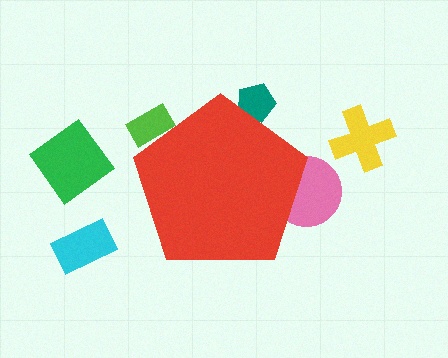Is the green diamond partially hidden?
No, the green diamond is fully visible.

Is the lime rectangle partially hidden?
Yes, the lime rectangle is partially hidden behind the red pentagon.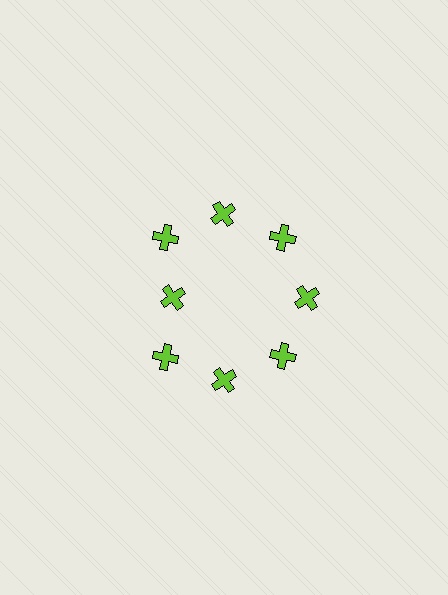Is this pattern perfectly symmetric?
No. The 8 lime crosses are arranged in a ring, but one element near the 9 o'clock position is pulled inward toward the center, breaking the 8-fold rotational symmetry.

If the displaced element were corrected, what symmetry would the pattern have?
It would have 8-fold rotational symmetry — the pattern would map onto itself every 45 degrees.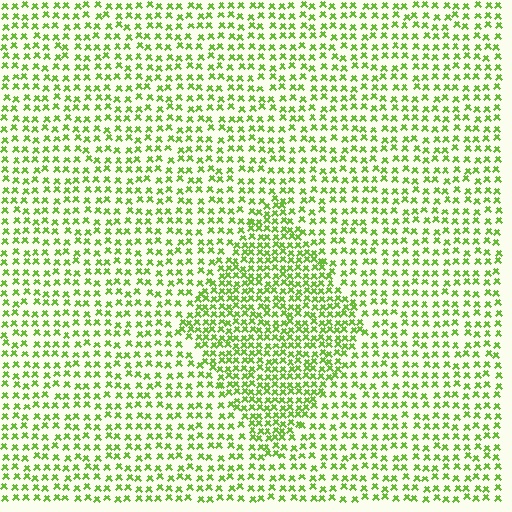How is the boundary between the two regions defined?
The boundary is defined by a change in element density (approximately 1.7x ratio). All elements are the same color, size, and shape.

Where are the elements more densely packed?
The elements are more densely packed inside the diamond boundary.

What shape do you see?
I see a diamond.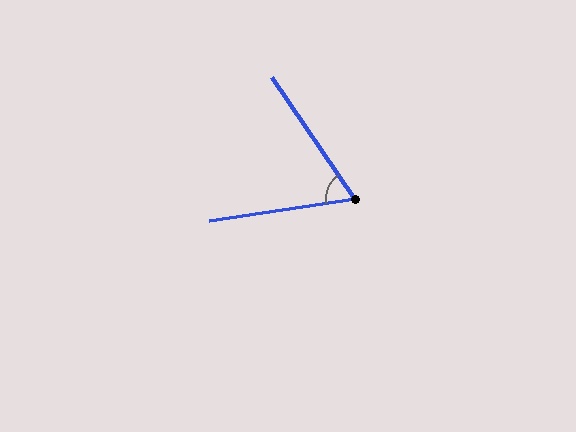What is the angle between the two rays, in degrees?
Approximately 65 degrees.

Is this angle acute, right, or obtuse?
It is acute.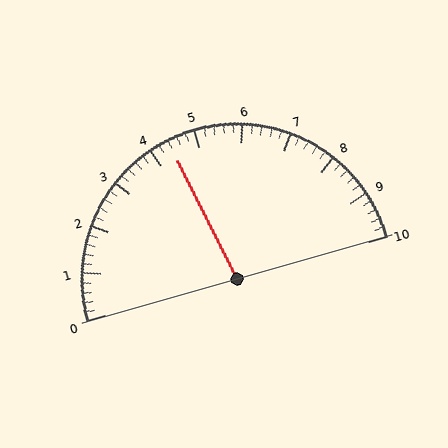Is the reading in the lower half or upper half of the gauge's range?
The reading is in the lower half of the range (0 to 10).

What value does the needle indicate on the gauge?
The needle indicates approximately 4.4.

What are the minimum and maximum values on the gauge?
The gauge ranges from 0 to 10.